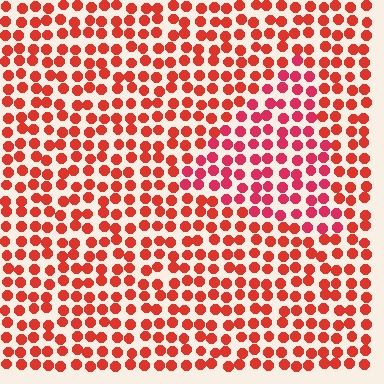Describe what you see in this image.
The image is filled with small red elements in a uniform arrangement. A triangle-shaped region is visible where the elements are tinted to a slightly different hue, forming a subtle color boundary.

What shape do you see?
I see a triangle.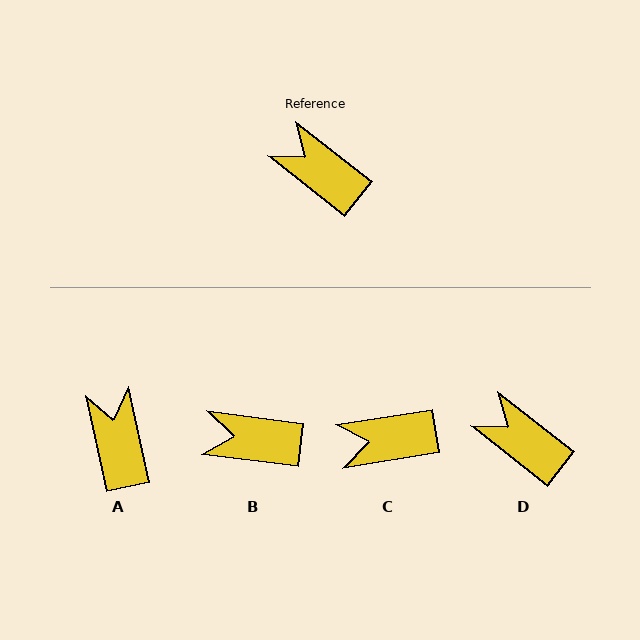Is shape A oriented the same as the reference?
No, it is off by about 40 degrees.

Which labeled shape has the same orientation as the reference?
D.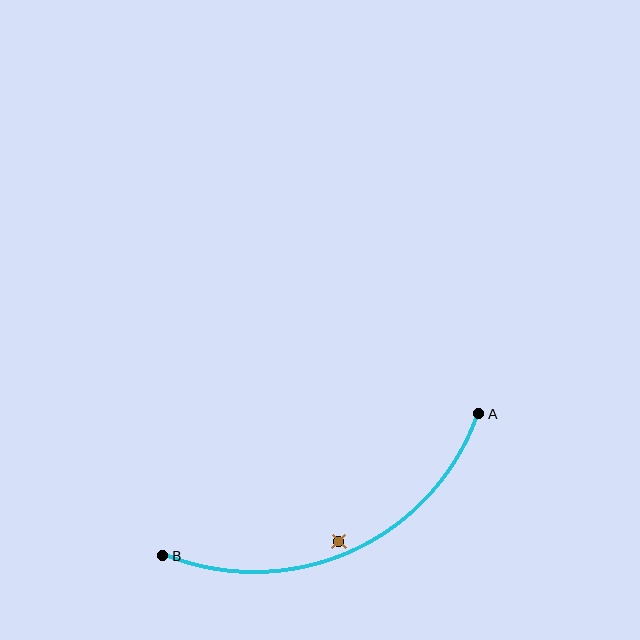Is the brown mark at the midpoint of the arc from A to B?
No — the brown mark does not lie on the arc at all. It sits slightly inside the curve.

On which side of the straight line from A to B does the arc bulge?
The arc bulges below the straight line connecting A and B.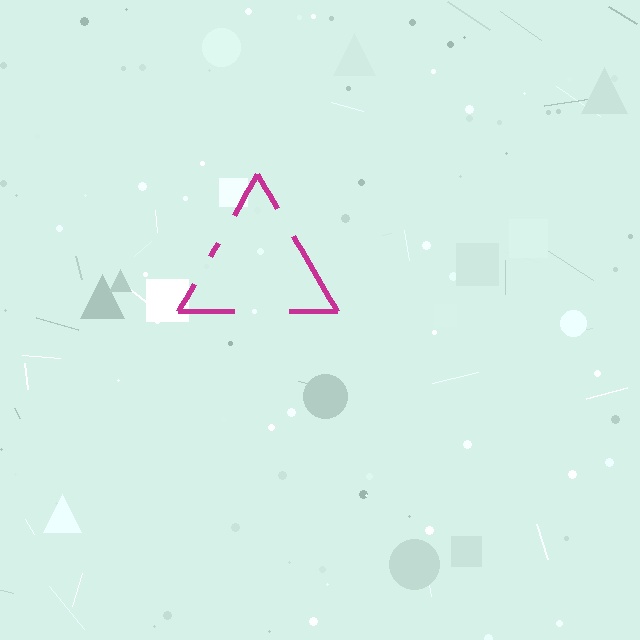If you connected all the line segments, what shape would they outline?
They would outline a triangle.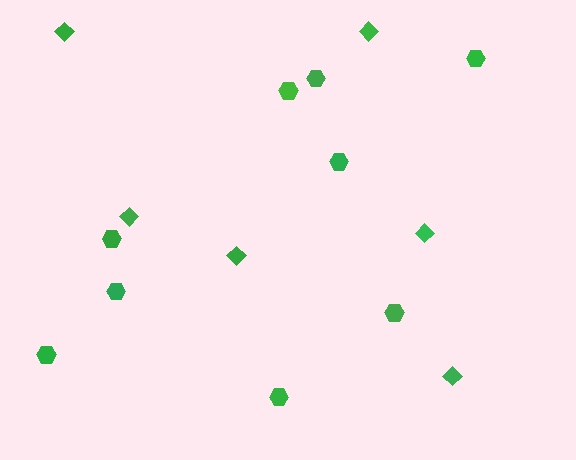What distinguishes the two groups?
There are 2 groups: one group of hexagons (9) and one group of diamonds (6).